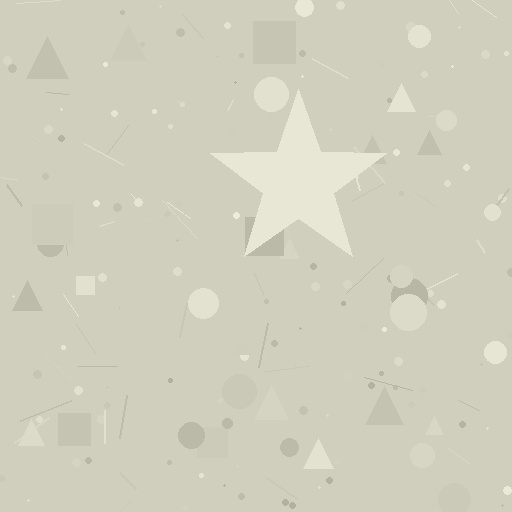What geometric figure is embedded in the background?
A star is embedded in the background.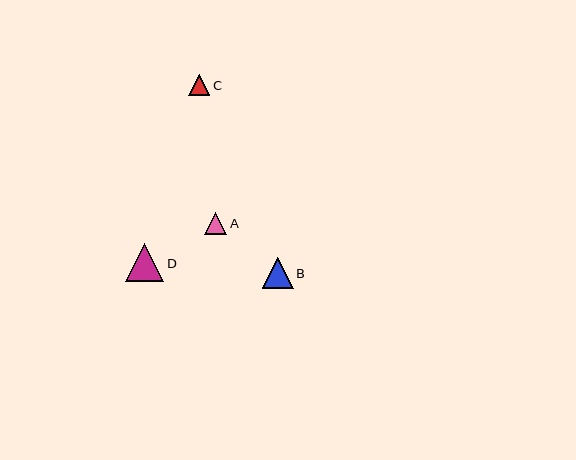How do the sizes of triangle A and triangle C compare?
Triangle A and triangle C are approximately the same size.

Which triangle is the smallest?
Triangle C is the smallest with a size of approximately 21 pixels.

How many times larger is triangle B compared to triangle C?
Triangle B is approximately 1.5 times the size of triangle C.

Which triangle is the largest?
Triangle D is the largest with a size of approximately 38 pixels.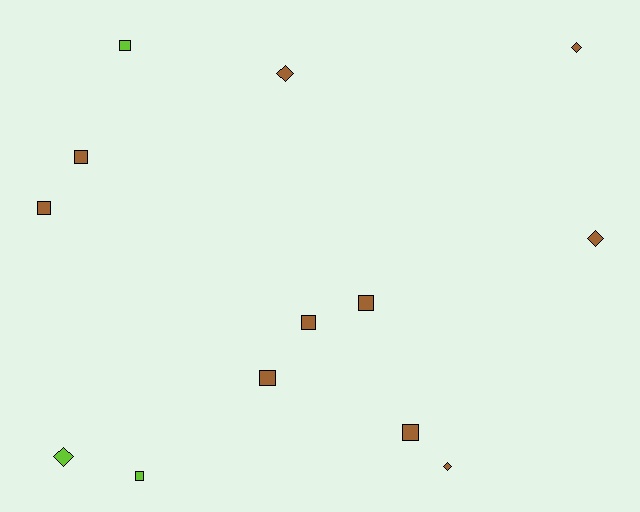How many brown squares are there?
There are 6 brown squares.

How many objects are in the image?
There are 13 objects.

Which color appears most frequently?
Brown, with 10 objects.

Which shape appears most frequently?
Square, with 8 objects.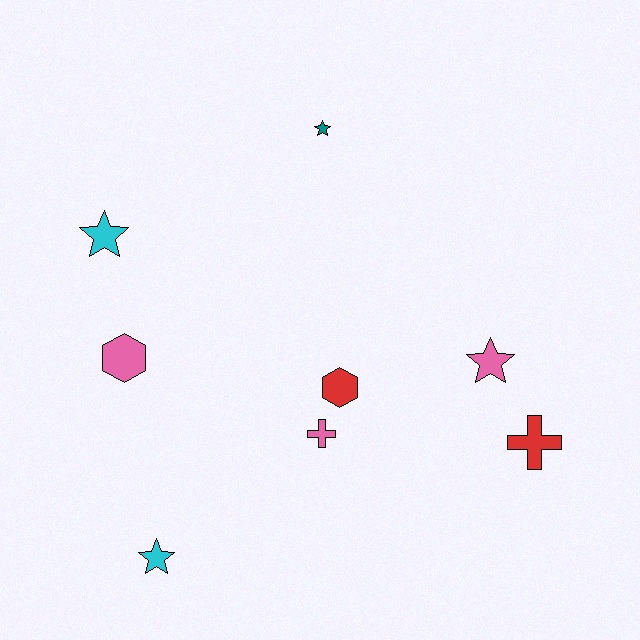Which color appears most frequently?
Pink, with 3 objects.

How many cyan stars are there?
There are 2 cyan stars.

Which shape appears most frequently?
Star, with 4 objects.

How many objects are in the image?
There are 8 objects.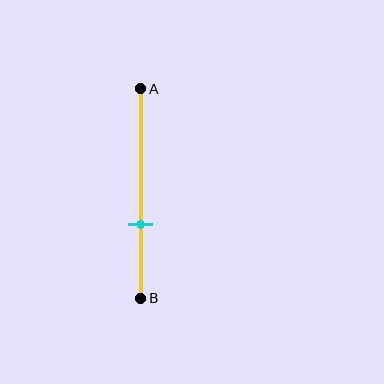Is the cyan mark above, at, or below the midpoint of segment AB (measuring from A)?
The cyan mark is below the midpoint of segment AB.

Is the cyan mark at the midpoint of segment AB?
No, the mark is at about 65% from A, not at the 50% midpoint.